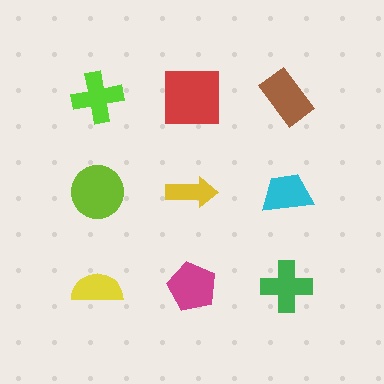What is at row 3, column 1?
A yellow semicircle.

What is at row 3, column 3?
A green cross.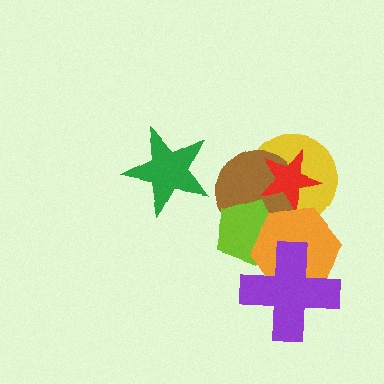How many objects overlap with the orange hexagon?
5 objects overlap with the orange hexagon.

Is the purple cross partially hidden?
No, no other shape covers it.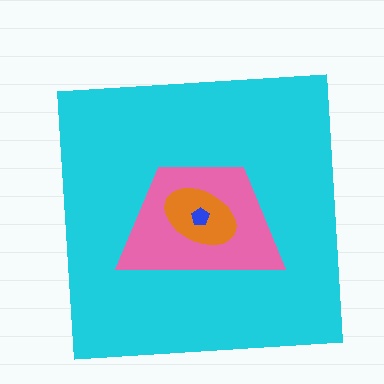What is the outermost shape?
The cyan square.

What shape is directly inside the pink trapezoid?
The orange ellipse.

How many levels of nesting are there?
4.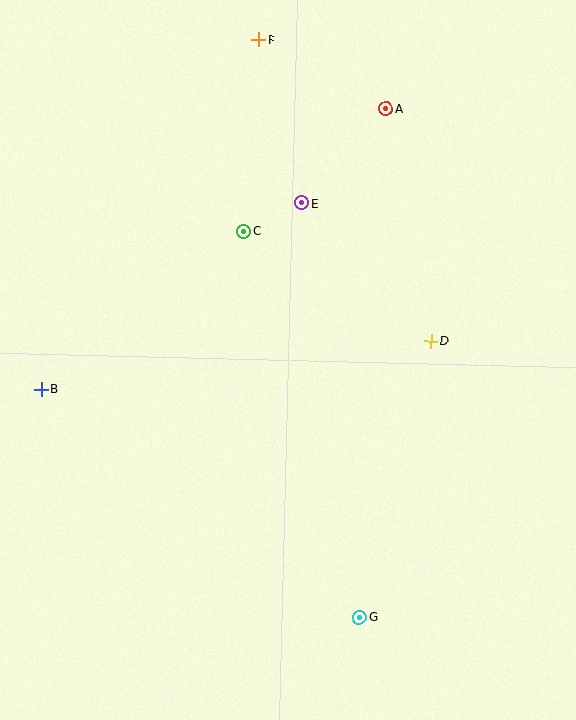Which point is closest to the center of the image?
Point C at (244, 231) is closest to the center.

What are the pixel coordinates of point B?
Point B is at (41, 389).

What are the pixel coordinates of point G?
Point G is at (359, 617).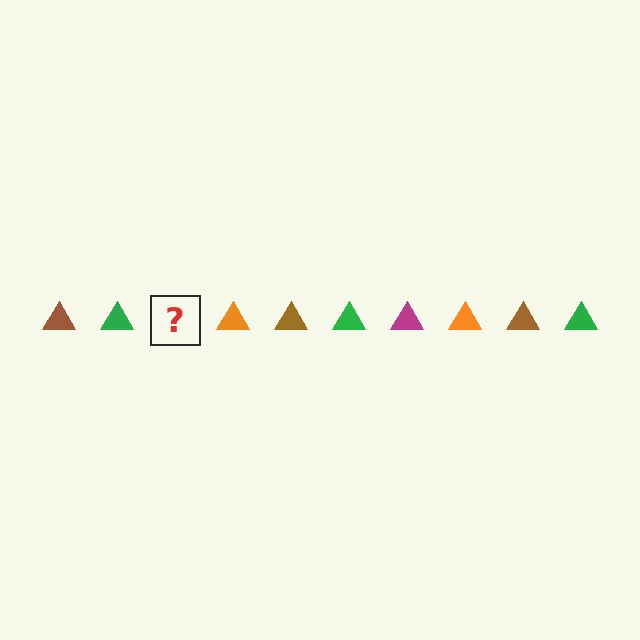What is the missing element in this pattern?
The missing element is a magenta triangle.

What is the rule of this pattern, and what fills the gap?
The rule is that the pattern cycles through brown, green, magenta, orange triangles. The gap should be filled with a magenta triangle.